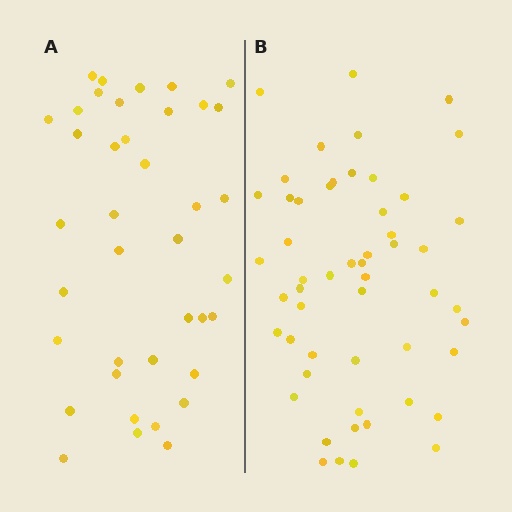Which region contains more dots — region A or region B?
Region B (the right region) has more dots.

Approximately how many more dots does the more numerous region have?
Region B has approximately 15 more dots than region A.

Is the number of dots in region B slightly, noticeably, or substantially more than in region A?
Region B has noticeably more, but not dramatically so. The ratio is roughly 1.4 to 1.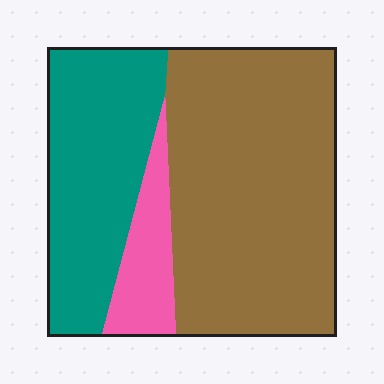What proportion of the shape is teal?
Teal takes up between a sixth and a third of the shape.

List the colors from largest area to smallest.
From largest to smallest: brown, teal, pink.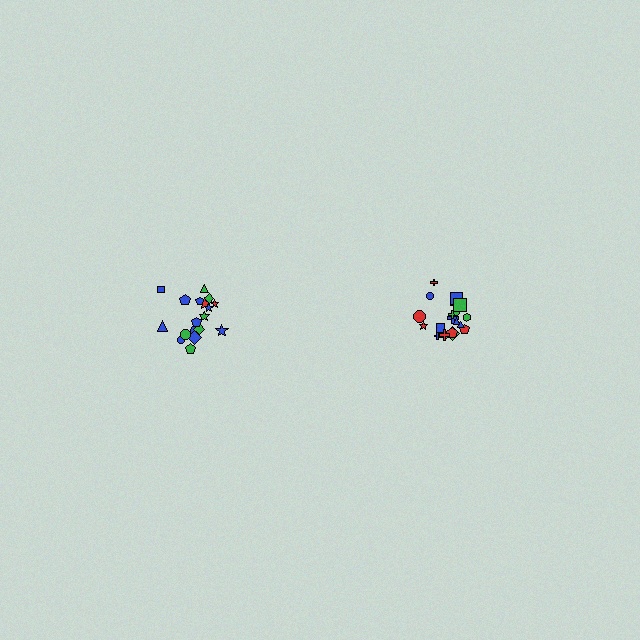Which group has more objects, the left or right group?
The right group.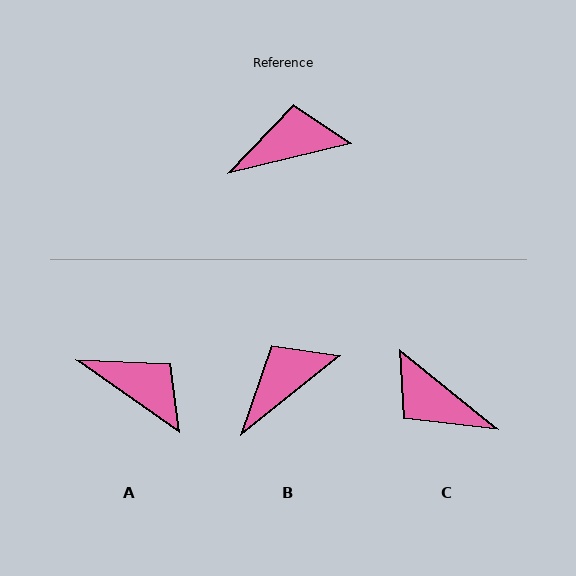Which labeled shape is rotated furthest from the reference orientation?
C, about 128 degrees away.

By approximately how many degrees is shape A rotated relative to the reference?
Approximately 48 degrees clockwise.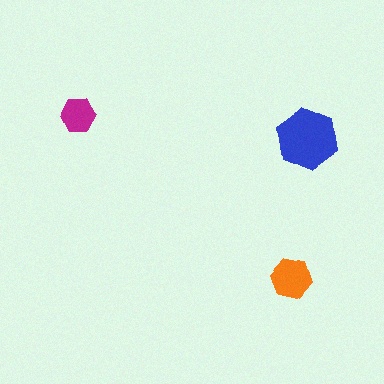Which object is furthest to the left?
The magenta hexagon is leftmost.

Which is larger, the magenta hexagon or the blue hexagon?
The blue one.